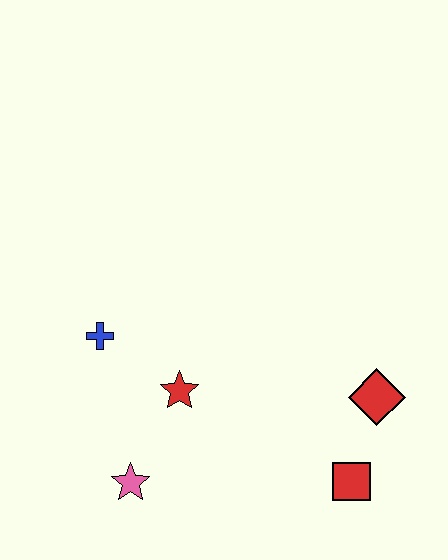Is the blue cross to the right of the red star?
No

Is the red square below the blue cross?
Yes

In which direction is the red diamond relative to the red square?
The red diamond is above the red square.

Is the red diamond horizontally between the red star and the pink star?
No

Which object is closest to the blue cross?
The red star is closest to the blue cross.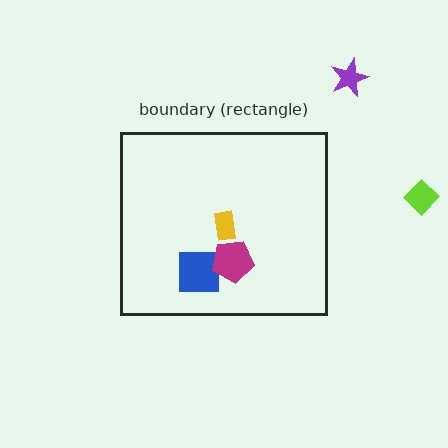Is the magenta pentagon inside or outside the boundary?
Inside.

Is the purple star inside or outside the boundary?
Outside.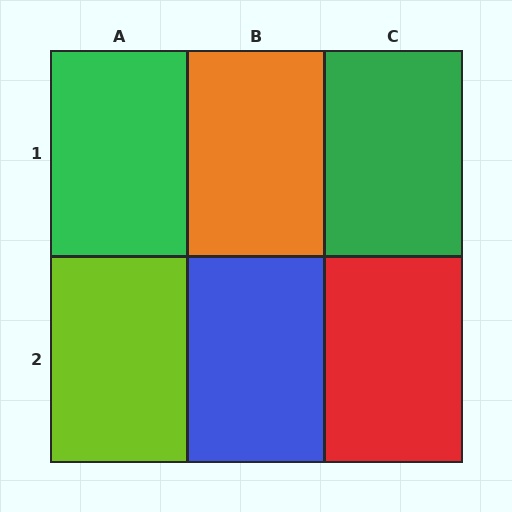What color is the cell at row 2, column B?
Blue.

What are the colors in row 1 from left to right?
Green, orange, green.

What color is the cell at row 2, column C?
Red.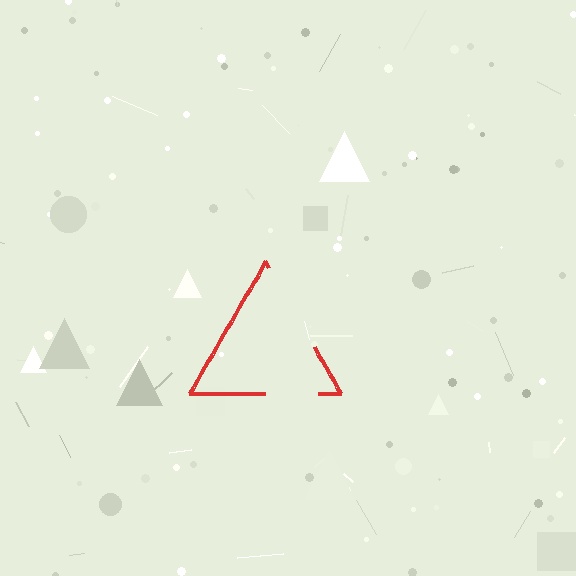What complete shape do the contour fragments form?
The contour fragments form a triangle.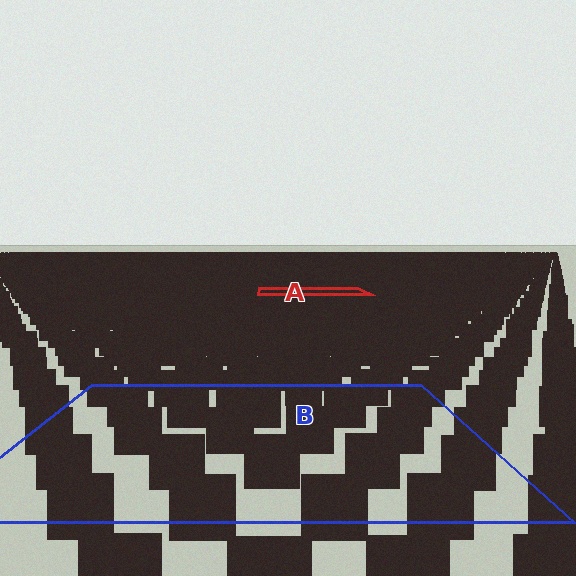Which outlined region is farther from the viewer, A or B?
Region A is farther from the viewer — the texture elements inside it appear smaller and more densely packed.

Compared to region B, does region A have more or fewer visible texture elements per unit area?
Region A has more texture elements per unit area — they are packed more densely because it is farther away.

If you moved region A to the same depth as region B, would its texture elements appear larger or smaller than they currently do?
They would appear larger. At a closer depth, the same texture elements are projected at a bigger on-screen size.